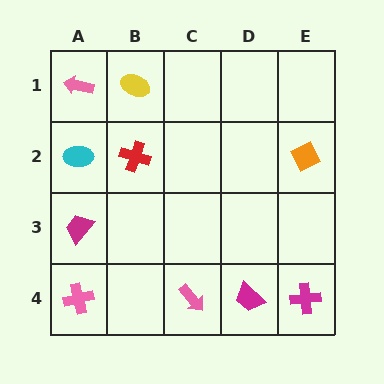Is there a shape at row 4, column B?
No, that cell is empty.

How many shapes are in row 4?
4 shapes.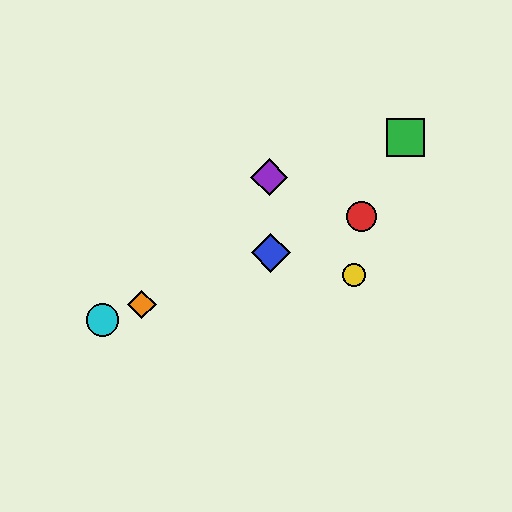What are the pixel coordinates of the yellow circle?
The yellow circle is at (354, 275).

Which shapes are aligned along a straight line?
The red circle, the blue diamond, the orange diamond, the cyan circle are aligned along a straight line.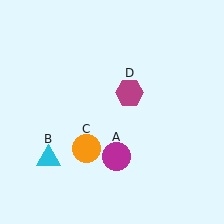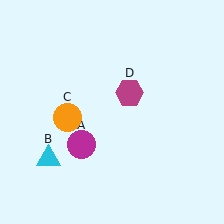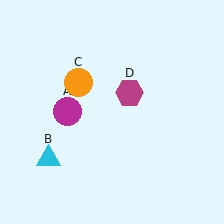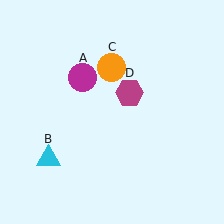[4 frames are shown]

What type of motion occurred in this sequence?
The magenta circle (object A), orange circle (object C) rotated clockwise around the center of the scene.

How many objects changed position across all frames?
2 objects changed position: magenta circle (object A), orange circle (object C).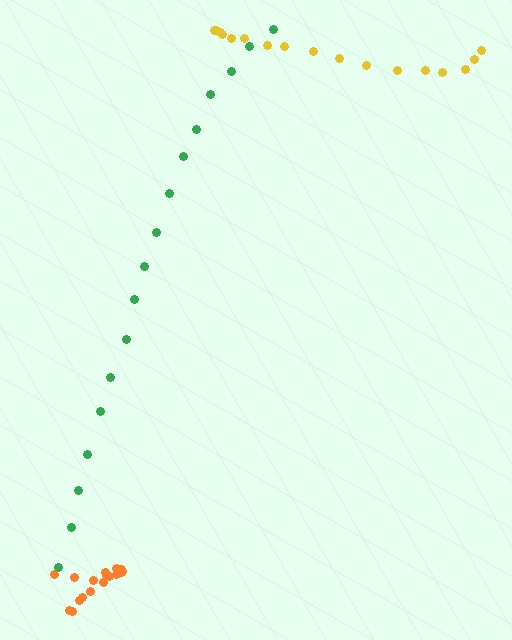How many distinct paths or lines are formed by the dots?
There are 3 distinct paths.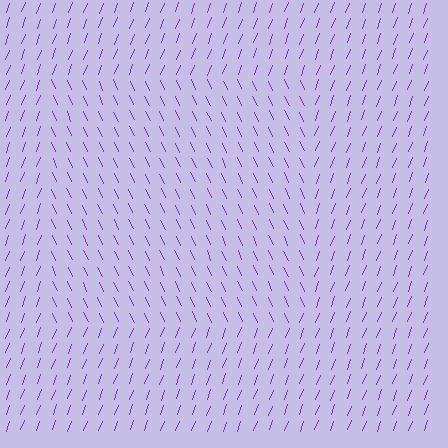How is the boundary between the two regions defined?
The boundary is defined purely by a change in line orientation (approximately 45 degrees difference). All lines are the same color and thickness.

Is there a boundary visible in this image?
Yes, there is a texture boundary formed by a change in line orientation.